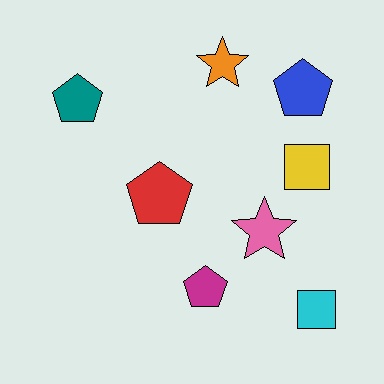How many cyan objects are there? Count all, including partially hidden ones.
There is 1 cyan object.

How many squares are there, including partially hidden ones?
There are 2 squares.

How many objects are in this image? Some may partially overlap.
There are 8 objects.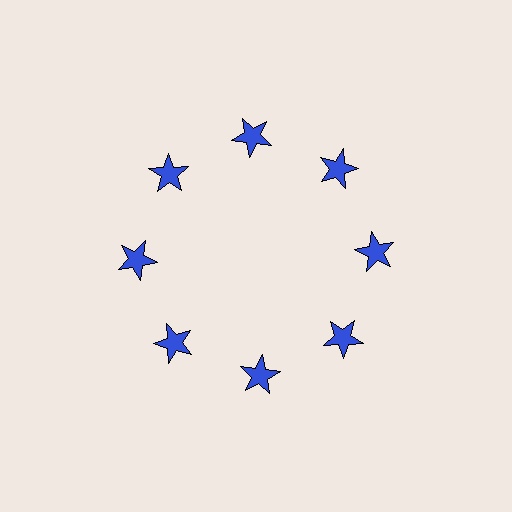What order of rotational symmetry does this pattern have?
This pattern has 8-fold rotational symmetry.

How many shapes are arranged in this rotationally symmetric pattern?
There are 8 shapes, arranged in 8 groups of 1.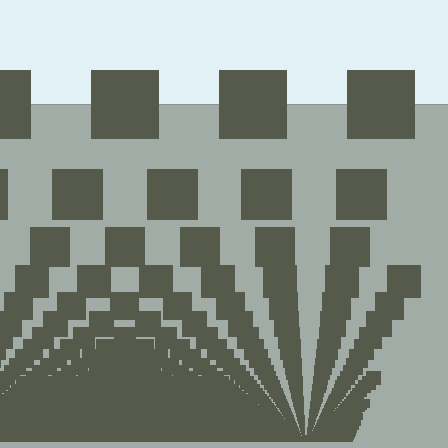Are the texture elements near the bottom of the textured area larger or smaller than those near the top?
Smaller. The gradient is inverted — elements near the bottom are smaller and denser.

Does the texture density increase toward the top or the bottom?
Density increases toward the bottom.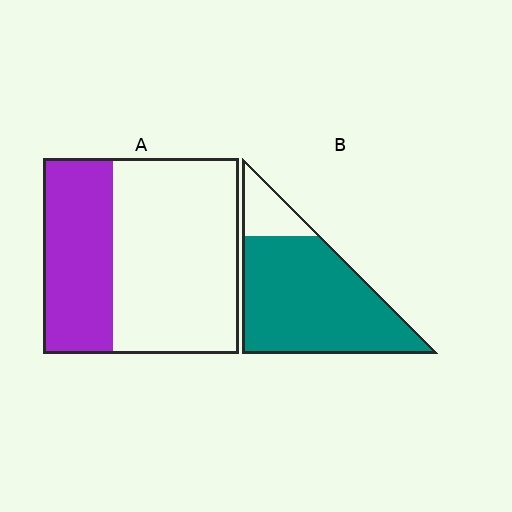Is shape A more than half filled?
No.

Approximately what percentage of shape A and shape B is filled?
A is approximately 35% and B is approximately 85%.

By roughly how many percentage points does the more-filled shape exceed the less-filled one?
By roughly 50 percentage points (B over A).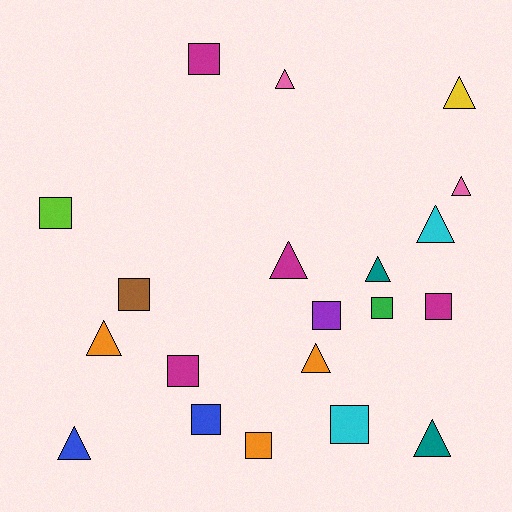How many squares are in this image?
There are 10 squares.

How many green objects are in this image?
There is 1 green object.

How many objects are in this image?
There are 20 objects.